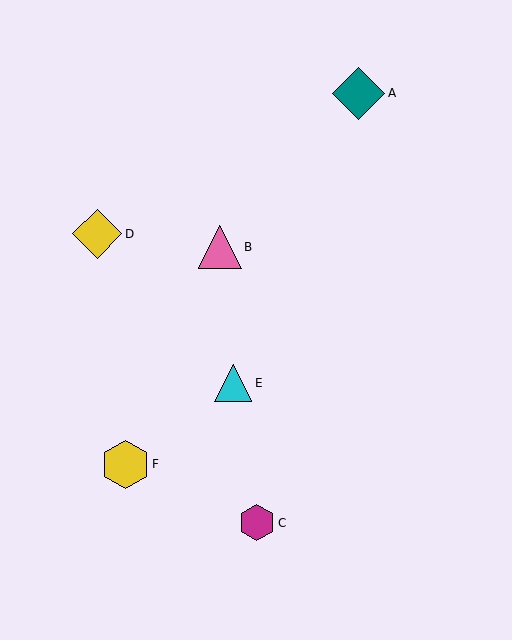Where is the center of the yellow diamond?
The center of the yellow diamond is at (97, 234).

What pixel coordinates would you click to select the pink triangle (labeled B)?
Click at (220, 247) to select the pink triangle B.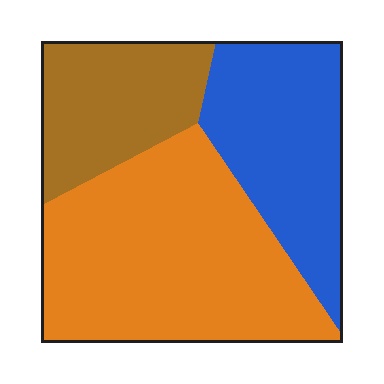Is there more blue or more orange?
Orange.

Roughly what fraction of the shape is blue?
Blue takes up between a sixth and a third of the shape.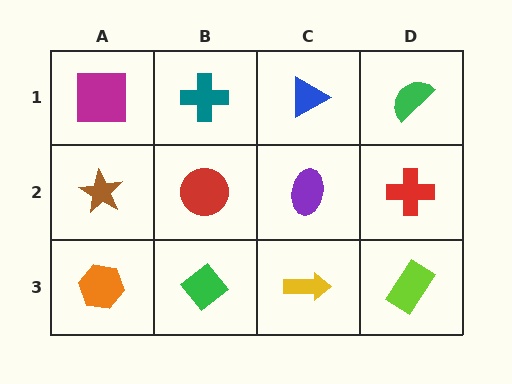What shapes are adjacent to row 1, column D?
A red cross (row 2, column D), a blue triangle (row 1, column C).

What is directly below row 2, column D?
A lime rectangle.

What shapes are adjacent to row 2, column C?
A blue triangle (row 1, column C), a yellow arrow (row 3, column C), a red circle (row 2, column B), a red cross (row 2, column D).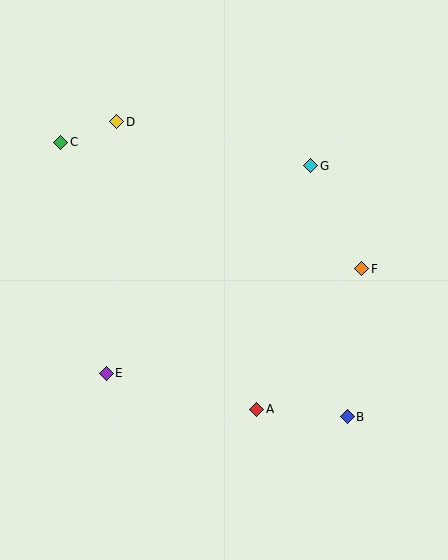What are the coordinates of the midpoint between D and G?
The midpoint between D and G is at (214, 144).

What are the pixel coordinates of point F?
Point F is at (362, 269).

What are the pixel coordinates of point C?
Point C is at (61, 142).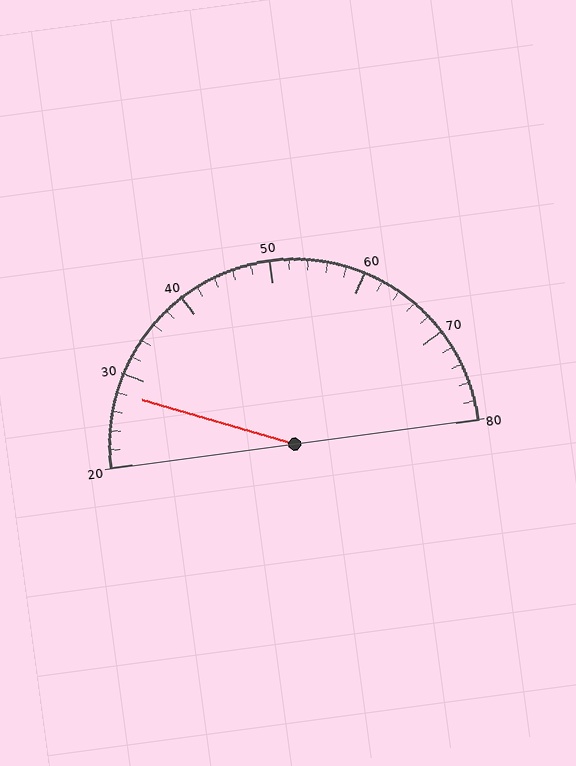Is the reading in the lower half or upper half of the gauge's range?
The reading is in the lower half of the range (20 to 80).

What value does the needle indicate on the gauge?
The needle indicates approximately 28.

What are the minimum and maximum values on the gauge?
The gauge ranges from 20 to 80.